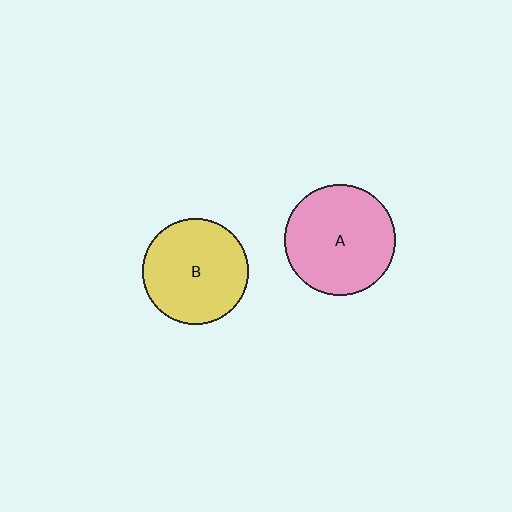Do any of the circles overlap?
No, none of the circles overlap.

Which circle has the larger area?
Circle A (pink).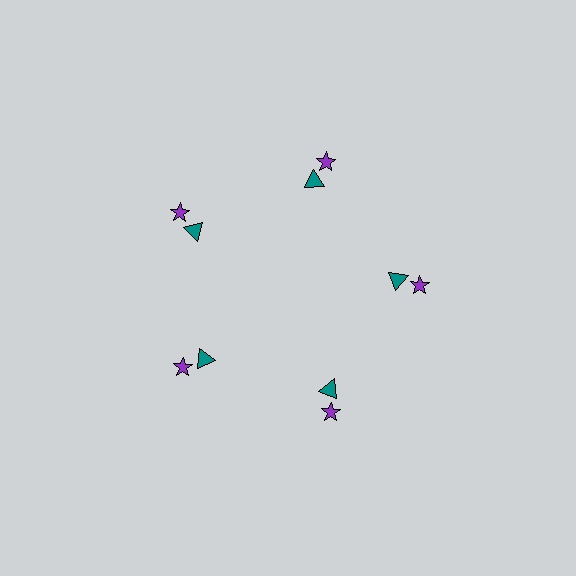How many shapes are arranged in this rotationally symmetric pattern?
There are 10 shapes, arranged in 5 groups of 2.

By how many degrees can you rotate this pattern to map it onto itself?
The pattern maps onto itself every 72 degrees of rotation.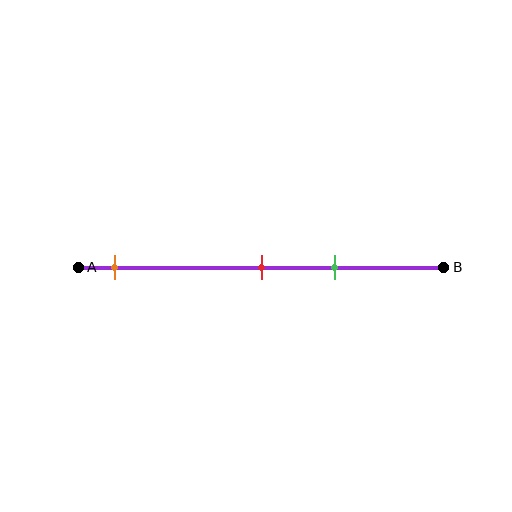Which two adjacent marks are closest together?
The red and green marks are the closest adjacent pair.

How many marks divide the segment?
There are 3 marks dividing the segment.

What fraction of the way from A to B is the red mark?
The red mark is approximately 50% (0.5) of the way from A to B.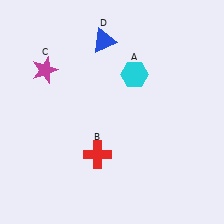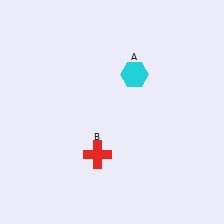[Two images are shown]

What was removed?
The magenta star (C), the blue triangle (D) were removed in Image 2.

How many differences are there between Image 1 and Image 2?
There are 2 differences between the two images.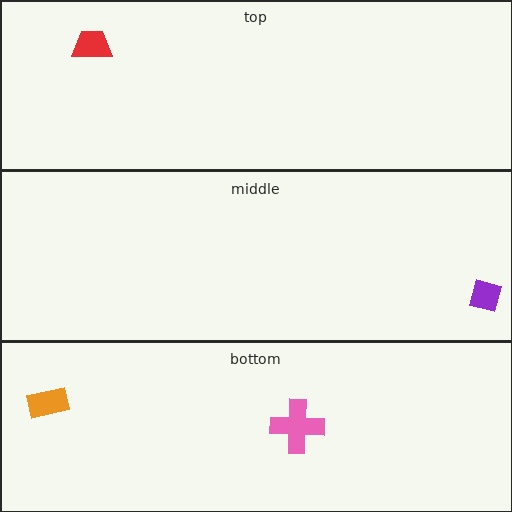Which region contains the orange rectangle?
The bottom region.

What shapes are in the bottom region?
The orange rectangle, the pink cross.